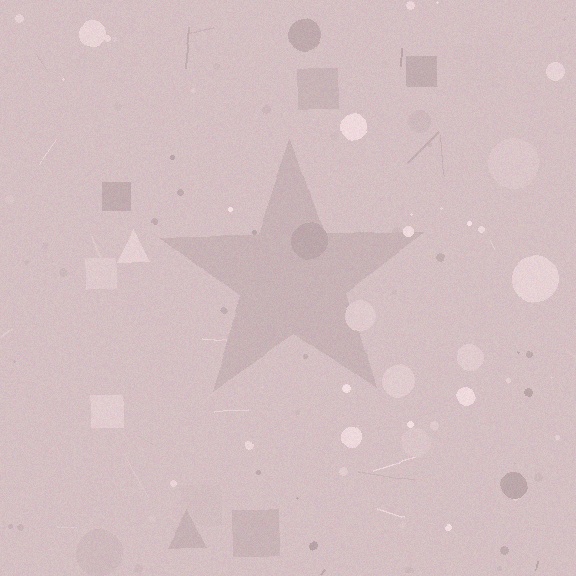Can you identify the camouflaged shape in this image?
The camouflaged shape is a star.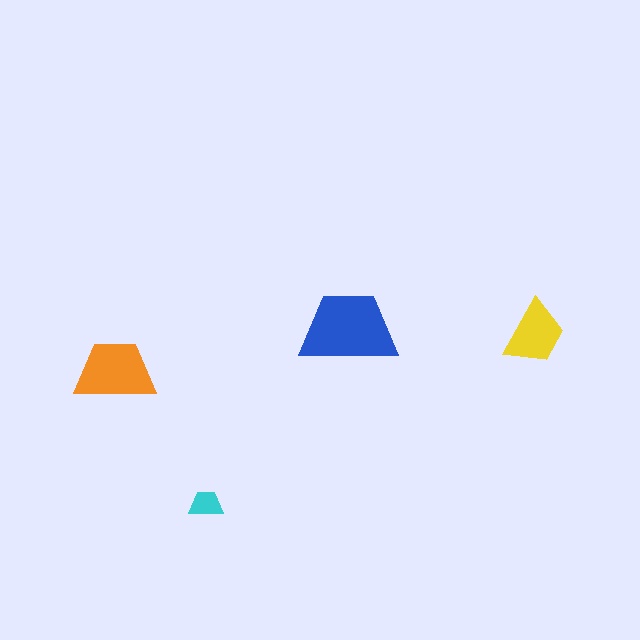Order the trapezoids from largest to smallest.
the blue one, the orange one, the yellow one, the cyan one.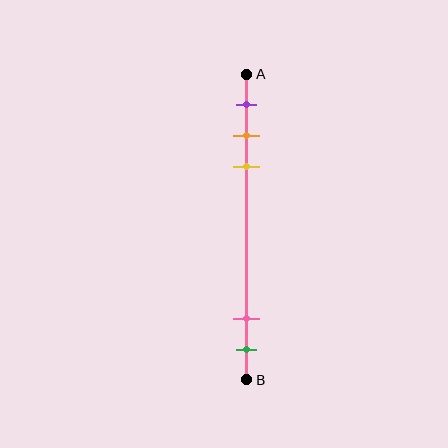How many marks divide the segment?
There are 5 marks dividing the segment.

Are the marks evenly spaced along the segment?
No, the marks are not evenly spaced.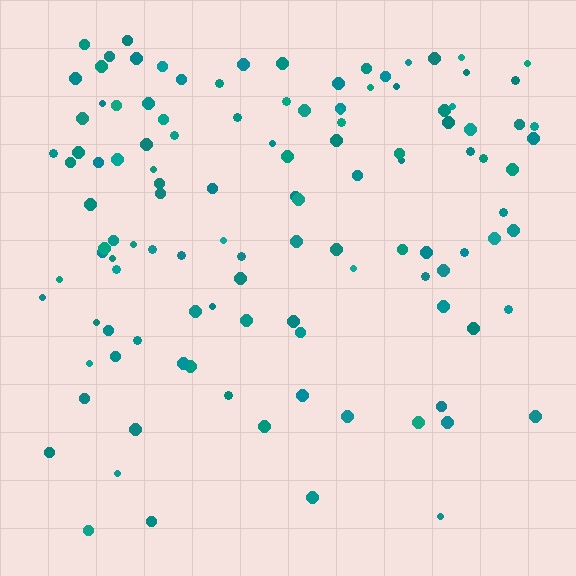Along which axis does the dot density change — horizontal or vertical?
Vertical.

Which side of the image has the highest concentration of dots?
The top.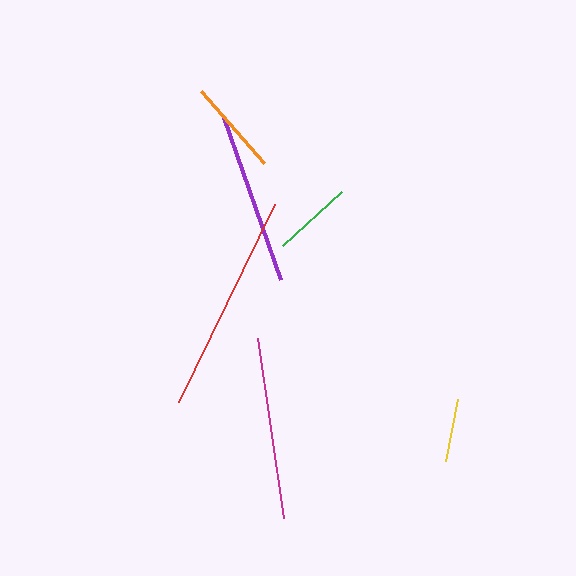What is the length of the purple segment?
The purple segment is approximately 171 pixels long.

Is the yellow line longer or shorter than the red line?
The red line is longer than the yellow line.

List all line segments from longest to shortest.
From longest to shortest: red, magenta, purple, orange, green, yellow.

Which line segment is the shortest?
The yellow line is the shortest at approximately 63 pixels.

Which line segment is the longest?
The red line is the longest at approximately 220 pixels.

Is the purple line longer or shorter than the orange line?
The purple line is longer than the orange line.